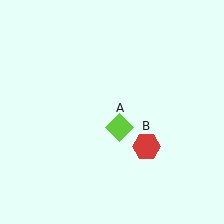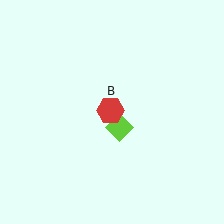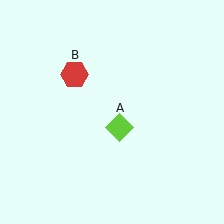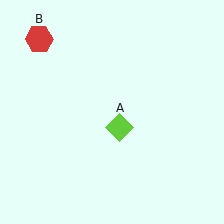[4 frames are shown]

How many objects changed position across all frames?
1 object changed position: red hexagon (object B).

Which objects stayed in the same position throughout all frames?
Lime diamond (object A) remained stationary.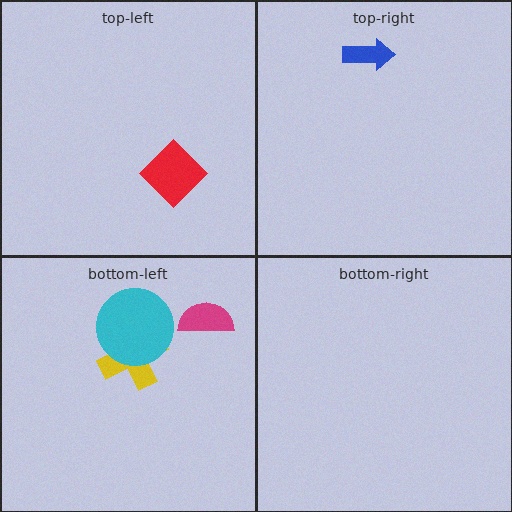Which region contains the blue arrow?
The top-right region.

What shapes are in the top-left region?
The red diamond.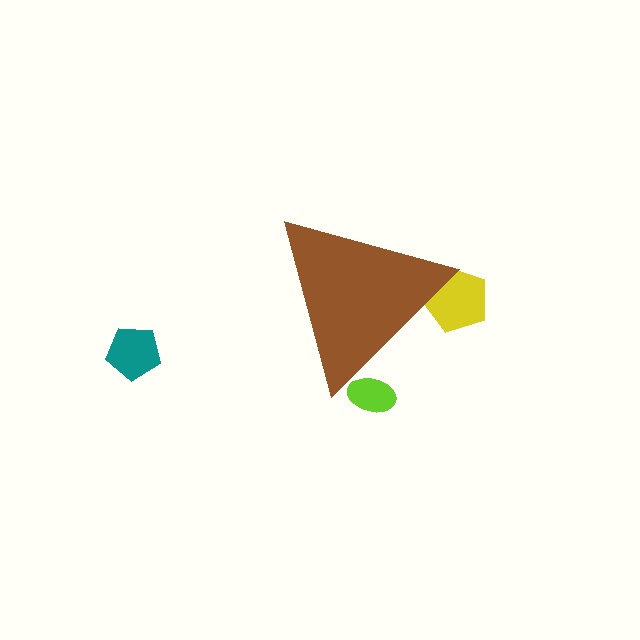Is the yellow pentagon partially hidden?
Yes, the yellow pentagon is partially hidden behind the brown triangle.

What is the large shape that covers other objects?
A brown triangle.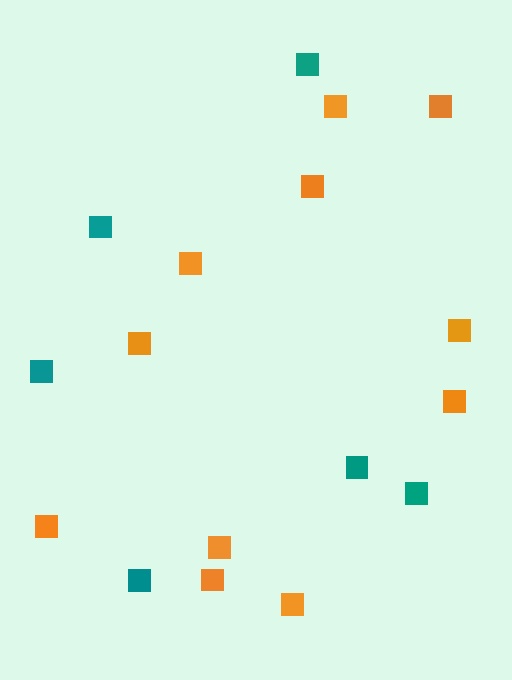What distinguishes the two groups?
There are 2 groups: one group of teal squares (6) and one group of orange squares (11).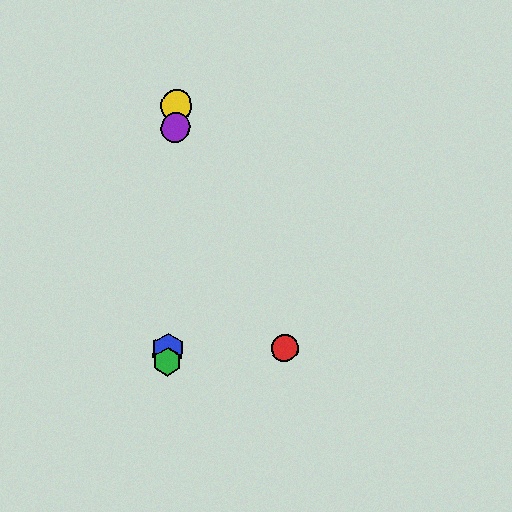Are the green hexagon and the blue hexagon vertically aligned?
Yes, both are at x≈167.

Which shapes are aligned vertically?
The blue hexagon, the green hexagon, the yellow circle, the purple circle are aligned vertically.